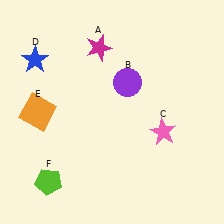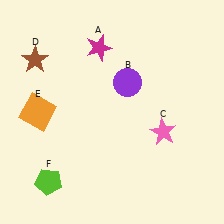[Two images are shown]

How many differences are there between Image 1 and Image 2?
There is 1 difference between the two images.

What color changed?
The star (D) changed from blue in Image 1 to brown in Image 2.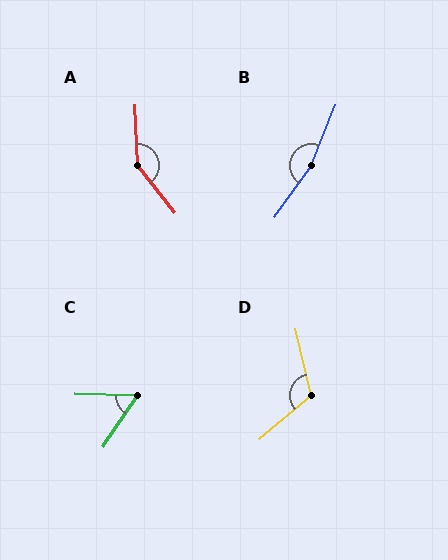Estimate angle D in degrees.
Approximately 117 degrees.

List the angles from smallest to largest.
C (58°), D (117°), A (144°), B (166°).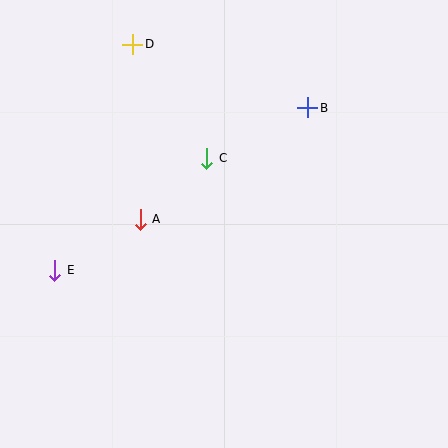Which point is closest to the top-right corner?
Point B is closest to the top-right corner.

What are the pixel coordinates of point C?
Point C is at (207, 158).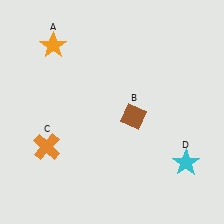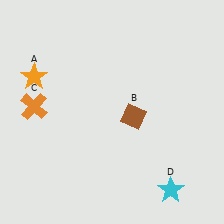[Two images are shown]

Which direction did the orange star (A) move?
The orange star (A) moved down.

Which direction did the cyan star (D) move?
The cyan star (D) moved down.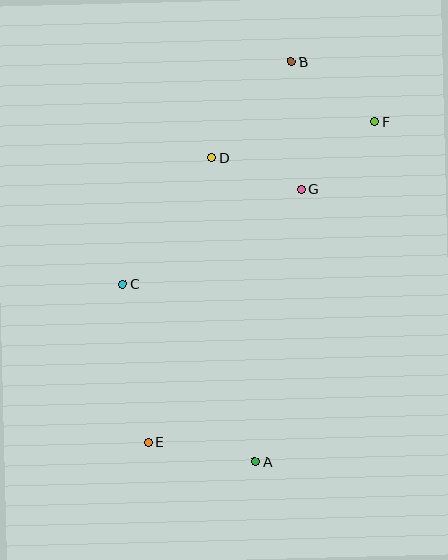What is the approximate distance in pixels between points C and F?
The distance between C and F is approximately 300 pixels.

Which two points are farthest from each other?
Points B and E are farthest from each other.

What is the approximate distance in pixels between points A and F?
The distance between A and F is approximately 360 pixels.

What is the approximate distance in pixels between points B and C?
The distance between B and C is approximately 279 pixels.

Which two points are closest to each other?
Points D and G are closest to each other.